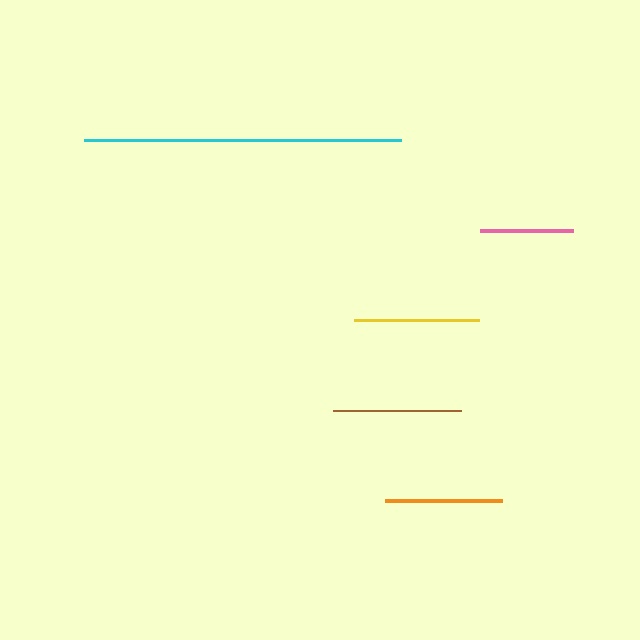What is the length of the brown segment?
The brown segment is approximately 128 pixels long.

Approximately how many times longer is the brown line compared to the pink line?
The brown line is approximately 1.4 times the length of the pink line.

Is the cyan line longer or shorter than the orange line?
The cyan line is longer than the orange line.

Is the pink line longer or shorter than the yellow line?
The yellow line is longer than the pink line.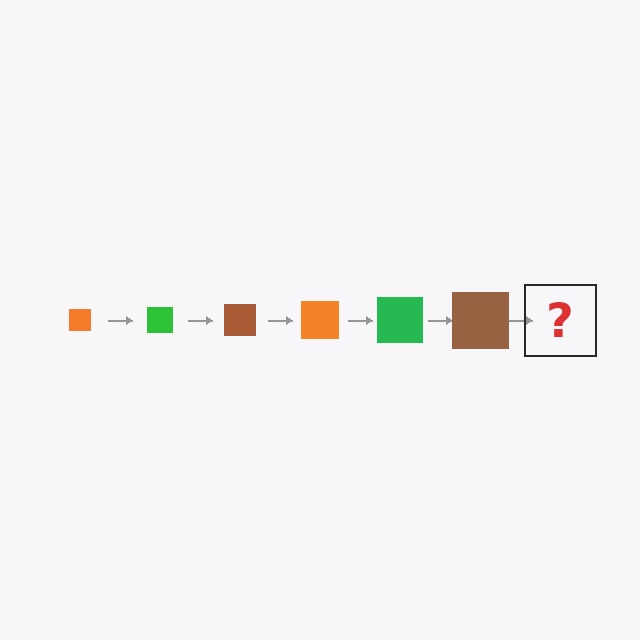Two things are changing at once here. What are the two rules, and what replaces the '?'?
The two rules are that the square grows larger each step and the color cycles through orange, green, and brown. The '?' should be an orange square, larger than the previous one.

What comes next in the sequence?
The next element should be an orange square, larger than the previous one.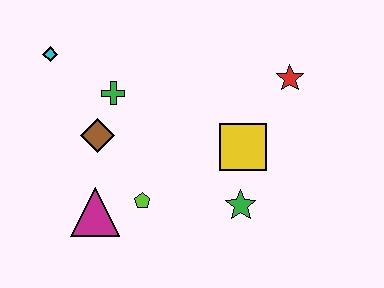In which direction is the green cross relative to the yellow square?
The green cross is to the left of the yellow square.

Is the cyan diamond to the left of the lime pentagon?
Yes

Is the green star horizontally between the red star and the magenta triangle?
Yes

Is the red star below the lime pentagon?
No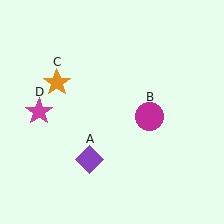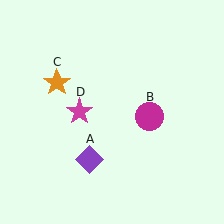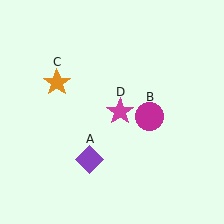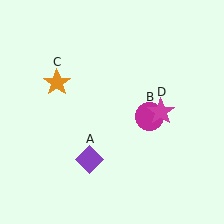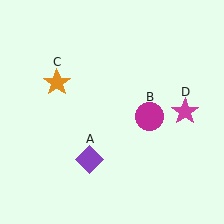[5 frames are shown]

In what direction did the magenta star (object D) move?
The magenta star (object D) moved right.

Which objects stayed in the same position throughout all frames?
Purple diamond (object A) and magenta circle (object B) and orange star (object C) remained stationary.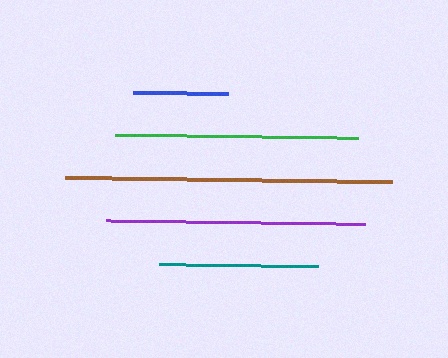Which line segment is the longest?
The brown line is the longest at approximately 327 pixels.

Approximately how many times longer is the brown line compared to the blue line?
The brown line is approximately 3.4 times the length of the blue line.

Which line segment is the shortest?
The blue line is the shortest at approximately 95 pixels.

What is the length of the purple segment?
The purple segment is approximately 259 pixels long.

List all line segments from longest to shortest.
From longest to shortest: brown, purple, green, teal, blue.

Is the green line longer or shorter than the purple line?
The purple line is longer than the green line.